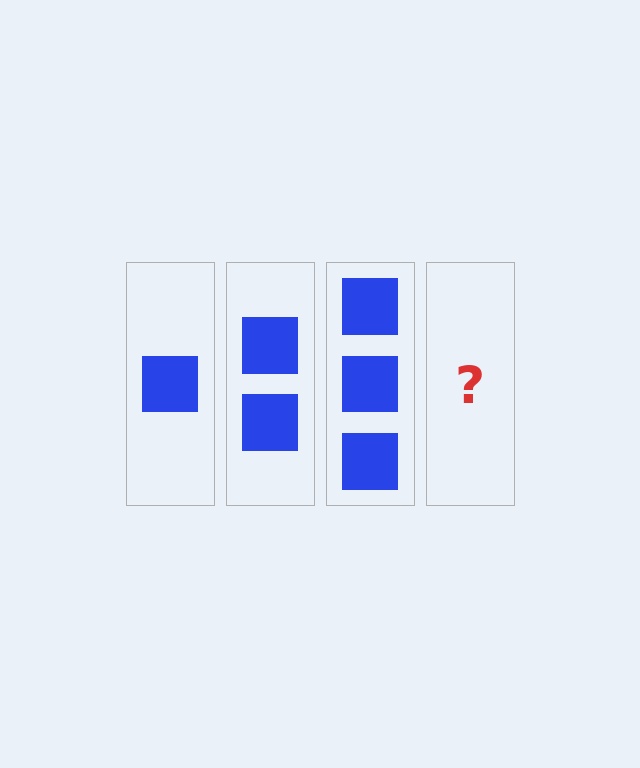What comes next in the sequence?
The next element should be 4 squares.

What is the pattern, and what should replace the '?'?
The pattern is that each step adds one more square. The '?' should be 4 squares.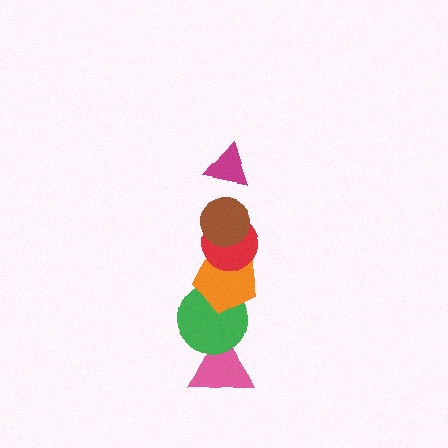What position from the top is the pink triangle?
The pink triangle is 6th from the top.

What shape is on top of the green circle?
The orange pentagon is on top of the green circle.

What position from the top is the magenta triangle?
The magenta triangle is 1st from the top.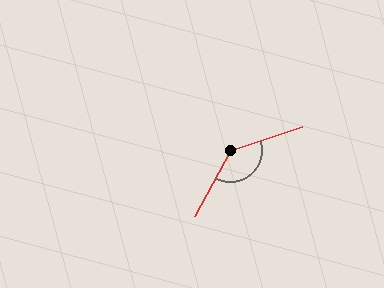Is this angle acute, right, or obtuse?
It is obtuse.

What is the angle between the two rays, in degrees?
Approximately 137 degrees.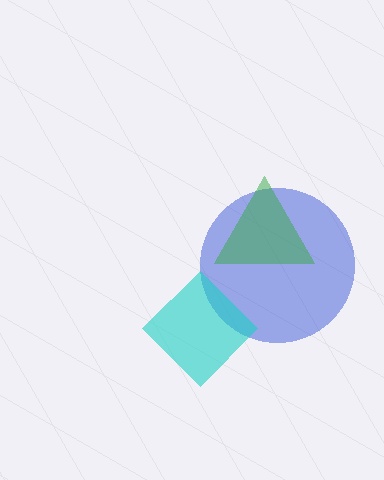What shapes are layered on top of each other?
The layered shapes are: a blue circle, a green triangle, a cyan diamond.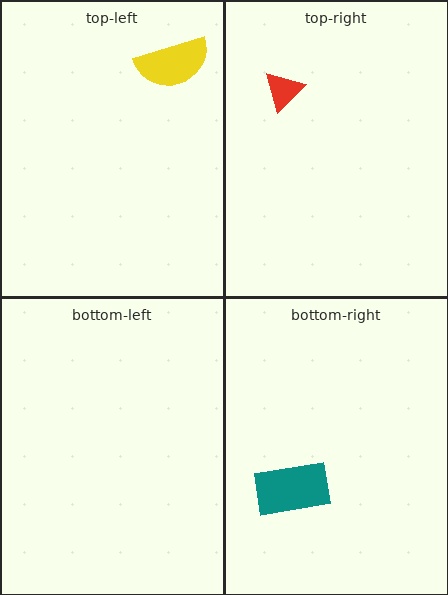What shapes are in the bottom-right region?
The teal rectangle.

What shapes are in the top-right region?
The red triangle.